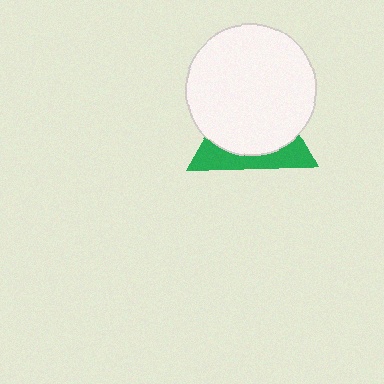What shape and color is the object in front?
The object in front is a white circle.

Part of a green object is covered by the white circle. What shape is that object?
It is a triangle.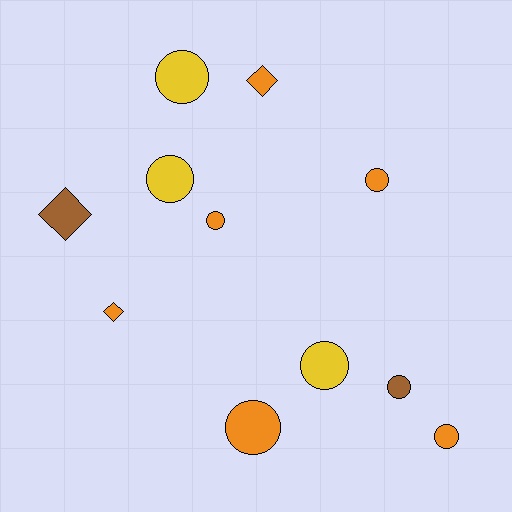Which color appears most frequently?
Orange, with 6 objects.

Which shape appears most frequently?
Circle, with 8 objects.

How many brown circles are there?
There is 1 brown circle.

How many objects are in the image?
There are 11 objects.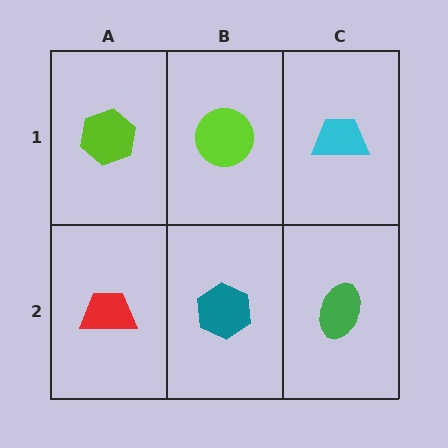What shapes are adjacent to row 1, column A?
A red trapezoid (row 2, column A), a lime circle (row 1, column B).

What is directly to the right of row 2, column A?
A teal hexagon.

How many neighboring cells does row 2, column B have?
3.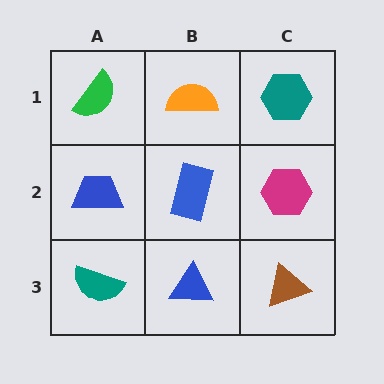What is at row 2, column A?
A blue trapezoid.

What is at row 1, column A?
A green semicircle.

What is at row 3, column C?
A brown triangle.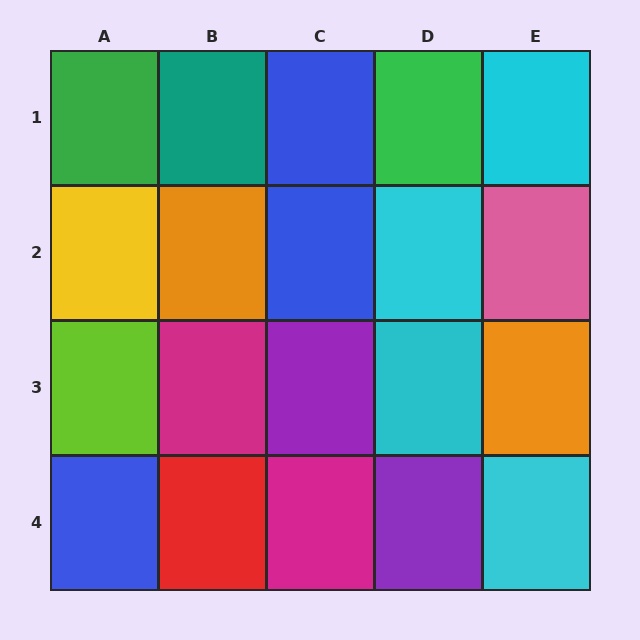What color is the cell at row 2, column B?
Orange.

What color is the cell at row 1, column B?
Teal.